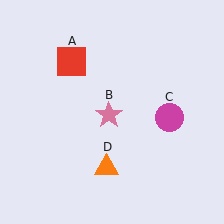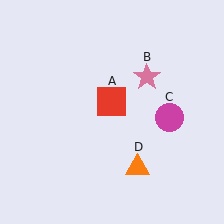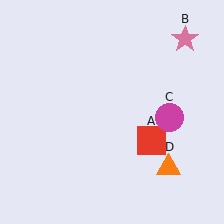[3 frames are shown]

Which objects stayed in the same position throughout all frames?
Magenta circle (object C) remained stationary.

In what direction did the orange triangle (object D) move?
The orange triangle (object D) moved right.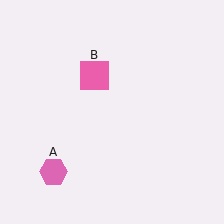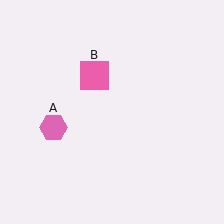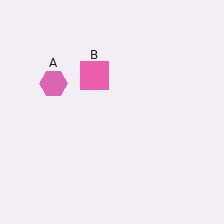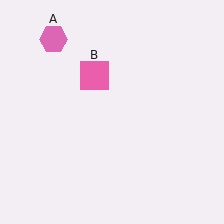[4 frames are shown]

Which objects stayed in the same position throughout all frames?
Pink square (object B) remained stationary.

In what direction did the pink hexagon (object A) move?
The pink hexagon (object A) moved up.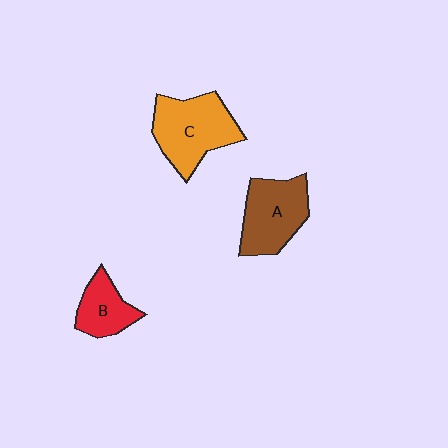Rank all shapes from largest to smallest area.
From largest to smallest: C (orange), A (brown), B (red).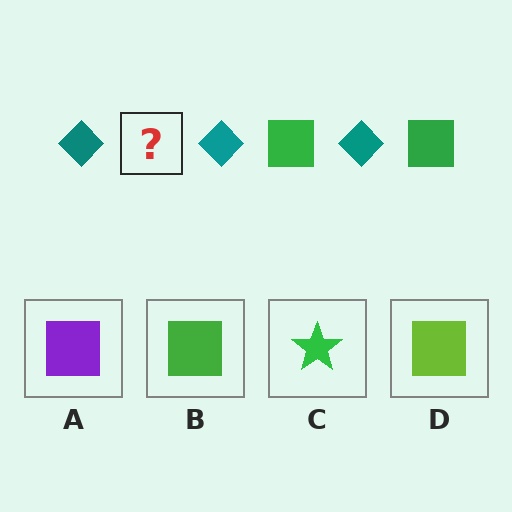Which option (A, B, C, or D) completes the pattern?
B.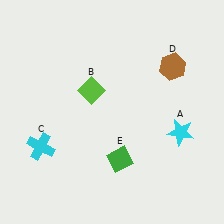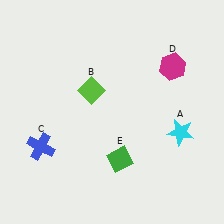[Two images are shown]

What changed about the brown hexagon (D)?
In Image 1, D is brown. In Image 2, it changed to magenta.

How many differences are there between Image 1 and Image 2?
There are 2 differences between the two images.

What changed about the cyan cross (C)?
In Image 1, C is cyan. In Image 2, it changed to blue.